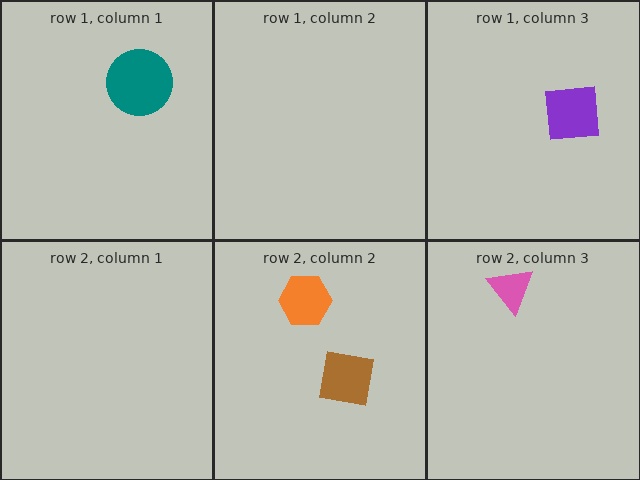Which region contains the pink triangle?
The row 2, column 3 region.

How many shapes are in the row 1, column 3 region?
1.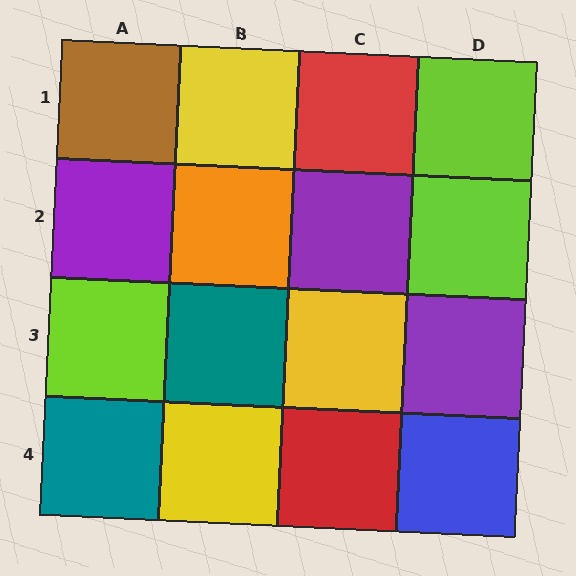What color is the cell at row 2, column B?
Orange.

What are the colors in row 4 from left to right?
Teal, yellow, red, blue.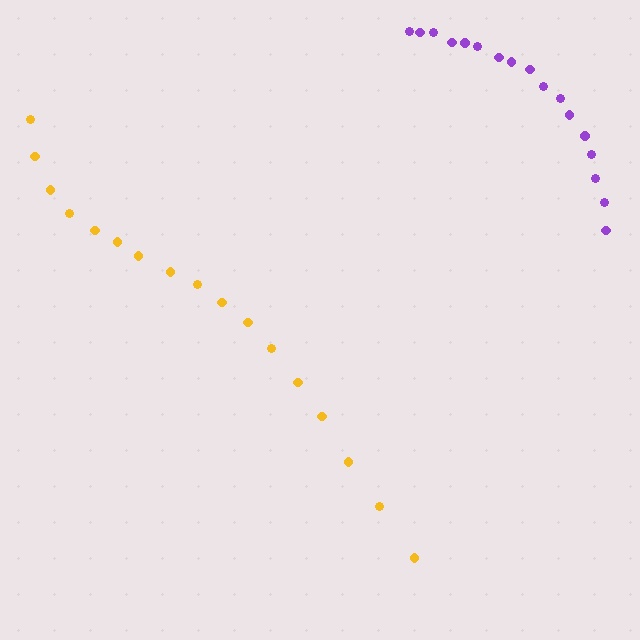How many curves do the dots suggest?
There are 2 distinct paths.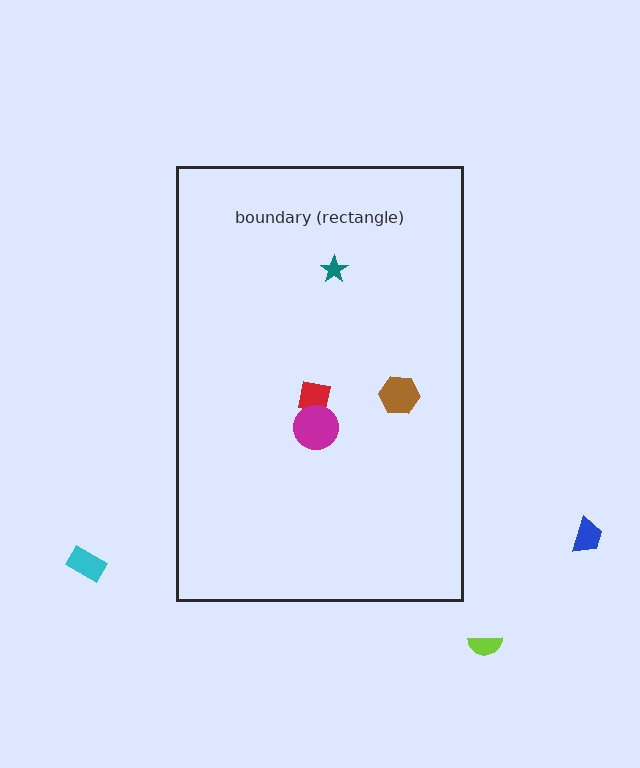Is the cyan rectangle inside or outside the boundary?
Outside.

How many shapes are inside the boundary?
4 inside, 3 outside.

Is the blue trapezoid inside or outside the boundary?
Outside.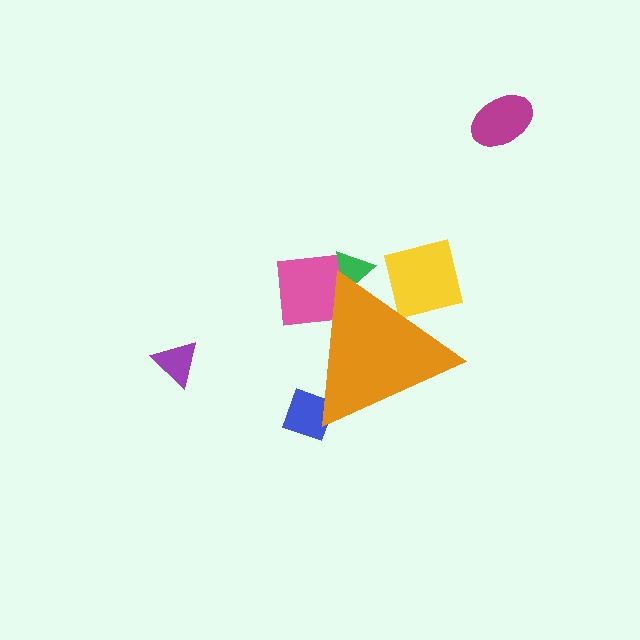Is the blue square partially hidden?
Yes, the blue square is partially hidden behind the orange triangle.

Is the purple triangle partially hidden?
No, the purple triangle is fully visible.